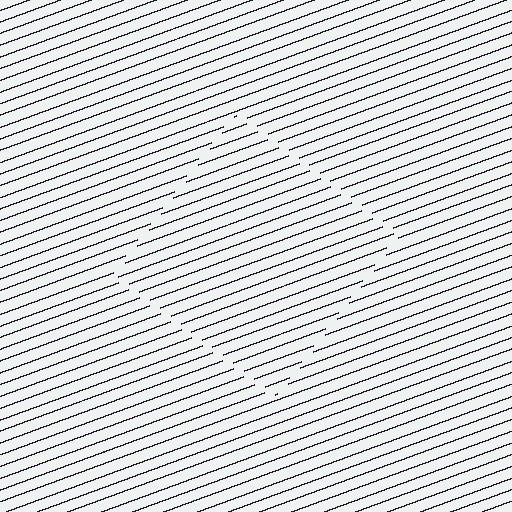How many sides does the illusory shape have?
4 sides — the line-ends trace a square.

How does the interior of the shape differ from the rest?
The interior of the shape contains the same grating, shifted by half a period — the contour is defined by the phase discontinuity where line-ends from the inner and outer gratings abut.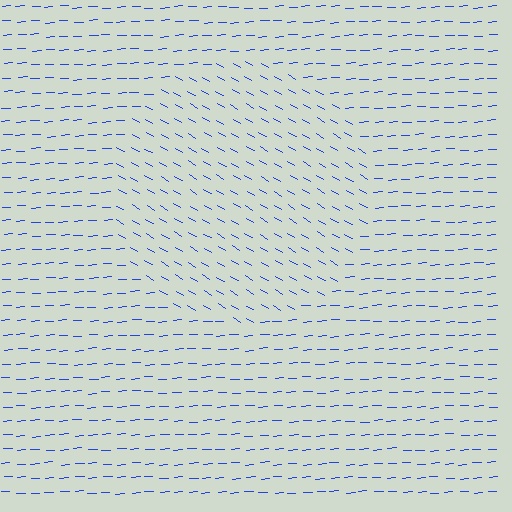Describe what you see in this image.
The image is filled with small blue line segments. A circle region in the image has lines oriented differently from the surrounding lines, creating a visible texture boundary.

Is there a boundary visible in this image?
Yes, there is a texture boundary formed by a change in line orientation.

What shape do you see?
I see a circle.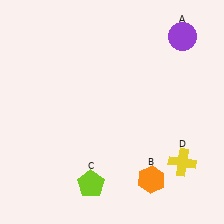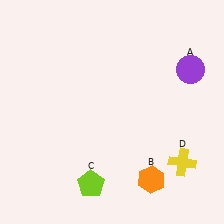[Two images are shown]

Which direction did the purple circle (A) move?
The purple circle (A) moved down.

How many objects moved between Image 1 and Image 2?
1 object moved between the two images.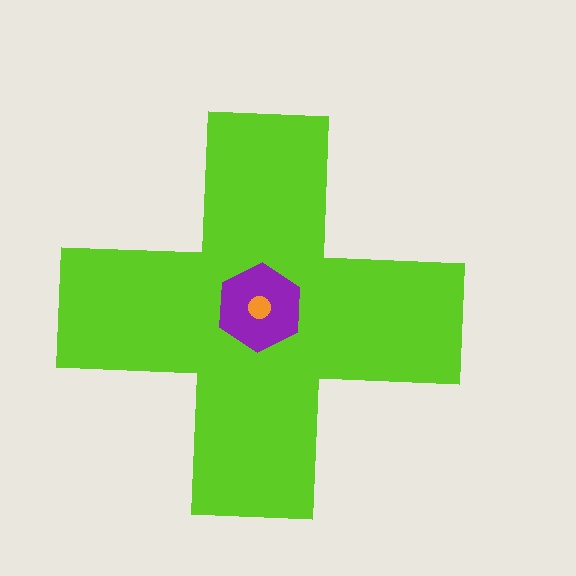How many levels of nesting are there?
3.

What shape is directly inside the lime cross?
The purple hexagon.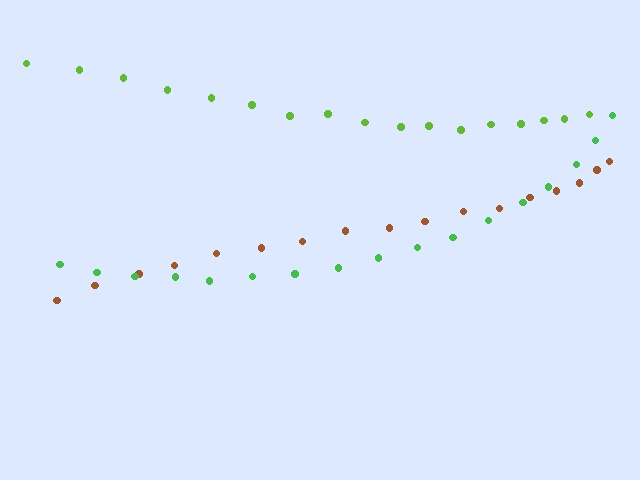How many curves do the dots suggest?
There are 3 distinct paths.